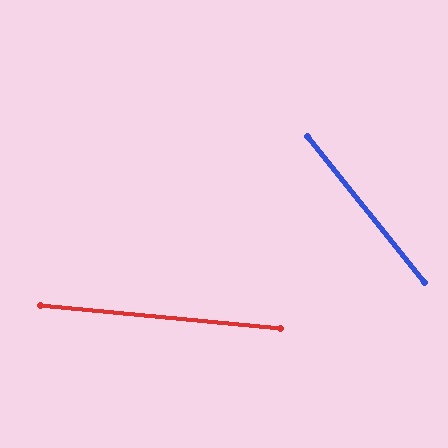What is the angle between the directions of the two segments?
Approximately 46 degrees.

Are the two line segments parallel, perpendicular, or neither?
Neither parallel nor perpendicular — they differ by about 46°.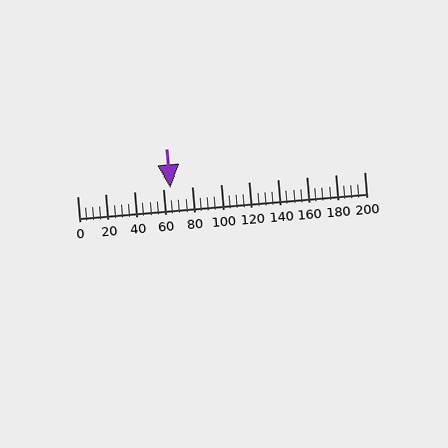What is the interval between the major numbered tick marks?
The major tick marks are spaced 20 units apart.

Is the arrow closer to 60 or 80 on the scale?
The arrow is closer to 60.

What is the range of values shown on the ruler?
The ruler shows values from 0 to 200.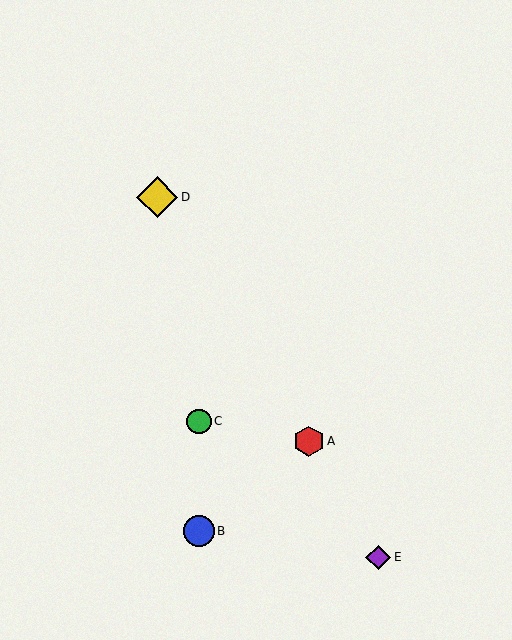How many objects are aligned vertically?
2 objects (B, C) are aligned vertically.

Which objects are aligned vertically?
Objects B, C are aligned vertically.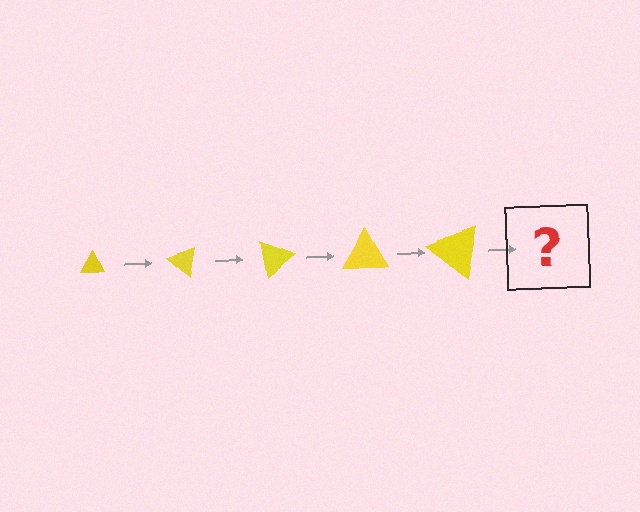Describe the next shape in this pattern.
It should be a triangle, larger than the previous one and rotated 200 degrees from the start.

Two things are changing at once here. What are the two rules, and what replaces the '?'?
The two rules are that the triangle grows larger each step and it rotates 40 degrees each step. The '?' should be a triangle, larger than the previous one and rotated 200 degrees from the start.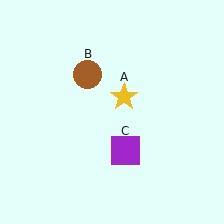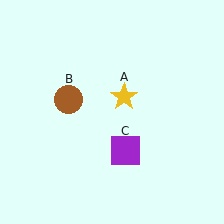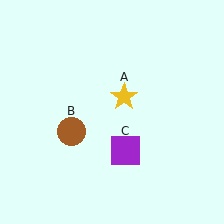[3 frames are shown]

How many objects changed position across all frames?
1 object changed position: brown circle (object B).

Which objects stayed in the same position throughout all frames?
Yellow star (object A) and purple square (object C) remained stationary.